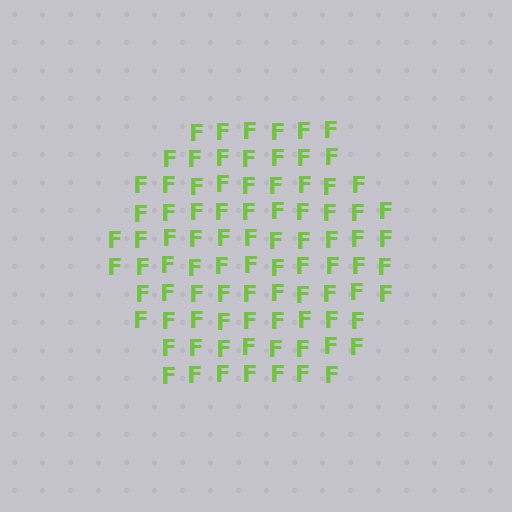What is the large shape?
The large shape is a hexagon.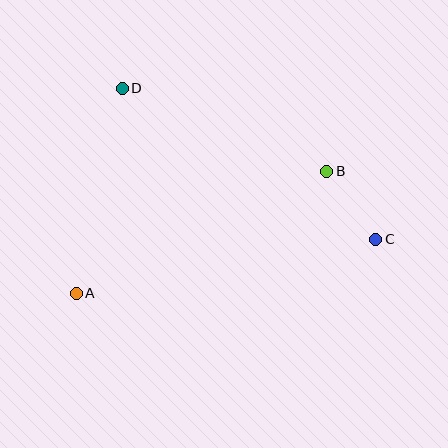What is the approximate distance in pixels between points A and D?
The distance between A and D is approximately 210 pixels.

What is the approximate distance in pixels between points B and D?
The distance between B and D is approximately 220 pixels.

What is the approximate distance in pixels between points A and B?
The distance between A and B is approximately 279 pixels.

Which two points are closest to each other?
Points B and C are closest to each other.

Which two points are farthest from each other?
Points A and C are farthest from each other.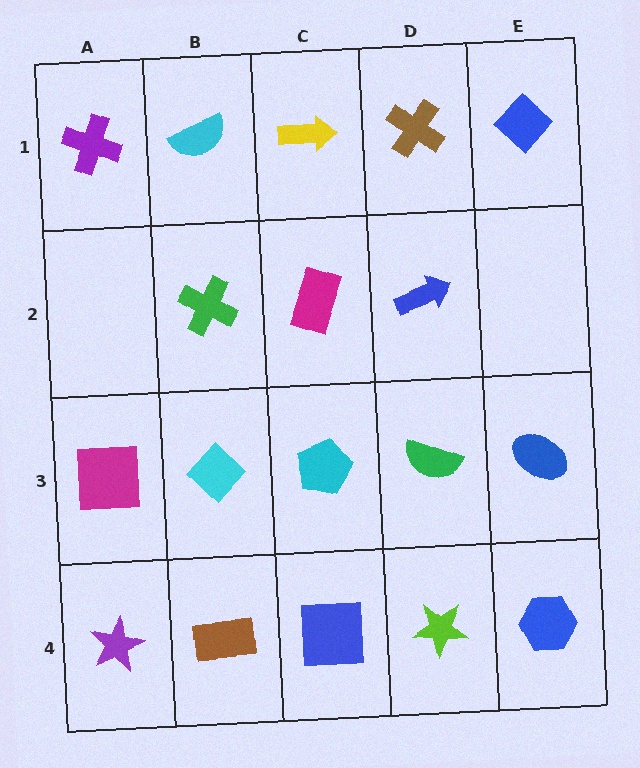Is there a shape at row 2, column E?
No, that cell is empty.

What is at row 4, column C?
A blue square.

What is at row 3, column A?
A magenta square.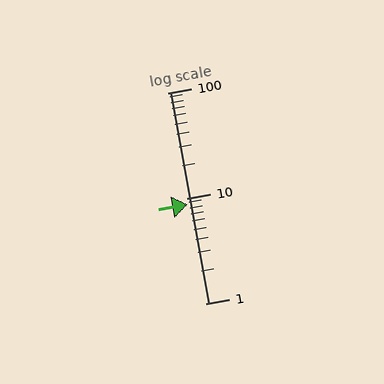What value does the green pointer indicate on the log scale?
The pointer indicates approximately 8.7.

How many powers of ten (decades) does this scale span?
The scale spans 2 decades, from 1 to 100.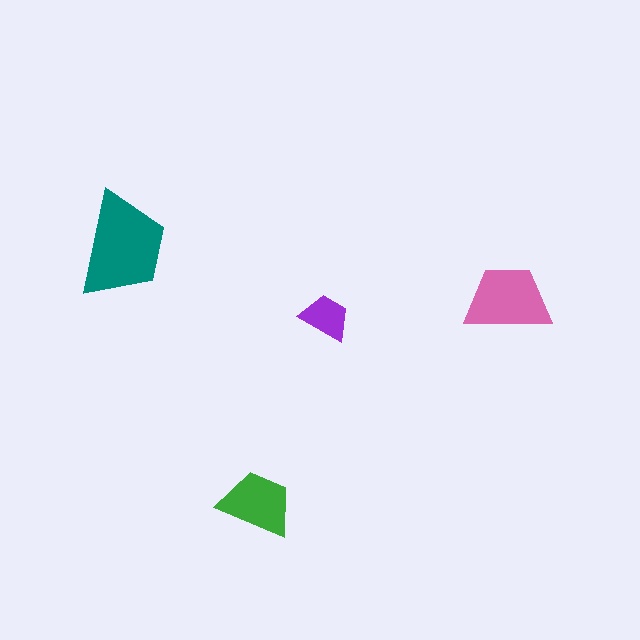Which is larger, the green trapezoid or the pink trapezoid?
The pink one.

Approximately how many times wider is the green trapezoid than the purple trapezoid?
About 1.5 times wider.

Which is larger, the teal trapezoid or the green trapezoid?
The teal one.